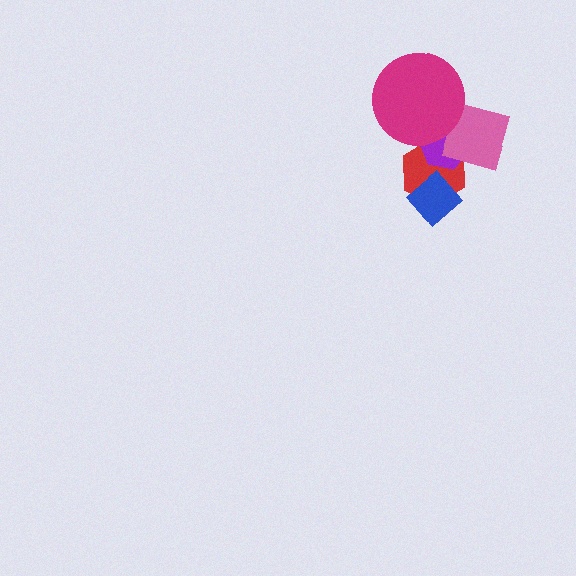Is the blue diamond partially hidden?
No, no other shape covers it.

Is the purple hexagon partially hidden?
Yes, it is partially covered by another shape.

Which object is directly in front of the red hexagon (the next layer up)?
The purple hexagon is directly in front of the red hexagon.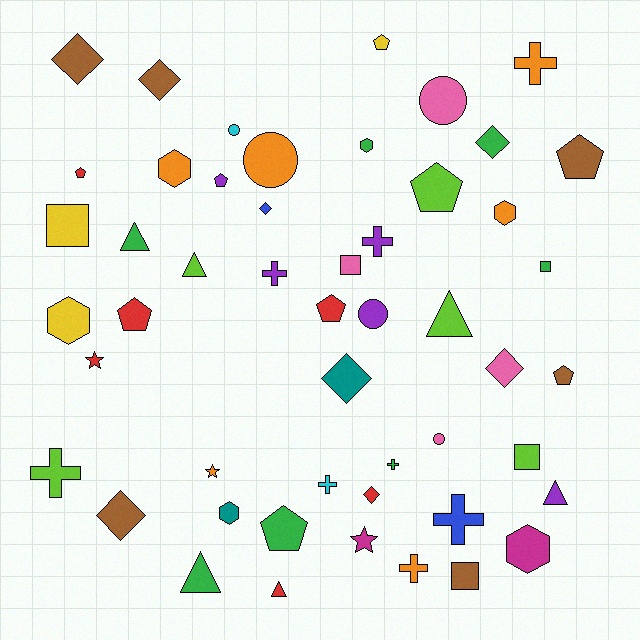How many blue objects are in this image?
There are 2 blue objects.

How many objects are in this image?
There are 50 objects.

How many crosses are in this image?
There are 8 crosses.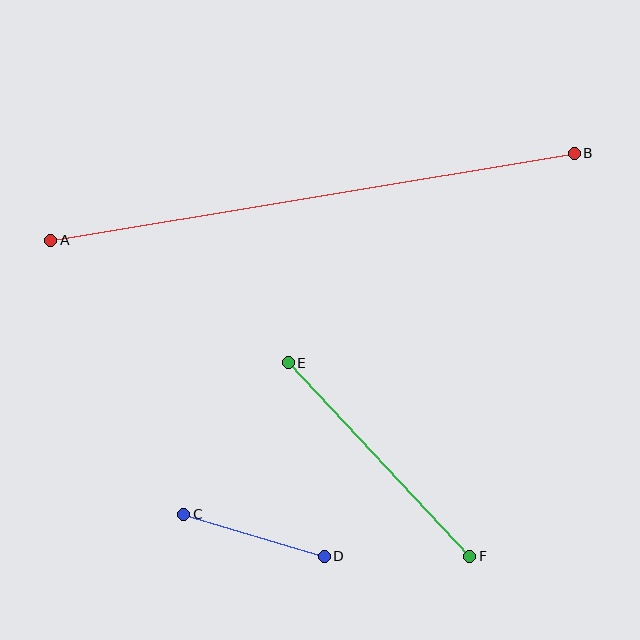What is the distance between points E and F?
The distance is approximately 265 pixels.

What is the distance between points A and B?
The distance is approximately 531 pixels.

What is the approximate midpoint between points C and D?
The midpoint is at approximately (254, 535) pixels.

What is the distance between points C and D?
The distance is approximately 147 pixels.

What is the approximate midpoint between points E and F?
The midpoint is at approximately (379, 460) pixels.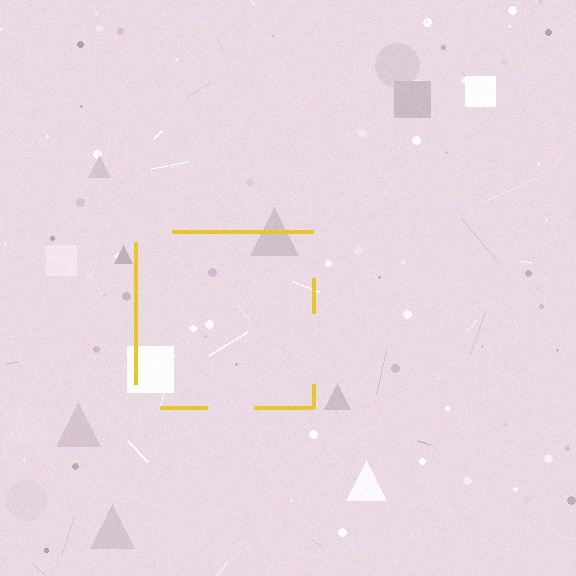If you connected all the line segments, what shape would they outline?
They would outline a square.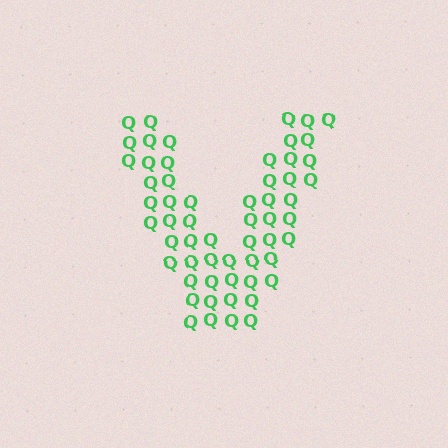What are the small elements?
The small elements are letter Q's.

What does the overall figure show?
The overall figure shows the letter V.